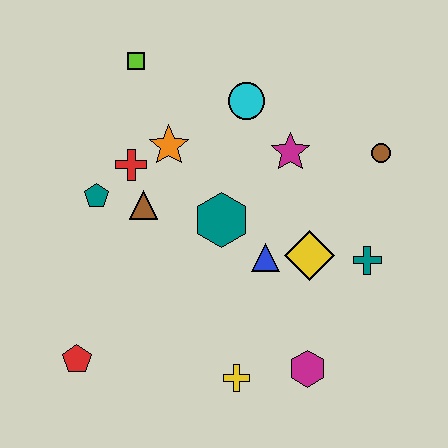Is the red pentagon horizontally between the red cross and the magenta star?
No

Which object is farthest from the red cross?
The magenta hexagon is farthest from the red cross.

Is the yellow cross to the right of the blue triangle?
No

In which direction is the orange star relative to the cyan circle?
The orange star is to the left of the cyan circle.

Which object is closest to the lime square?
The orange star is closest to the lime square.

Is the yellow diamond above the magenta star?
No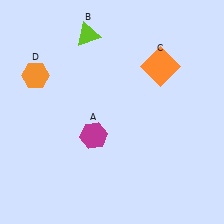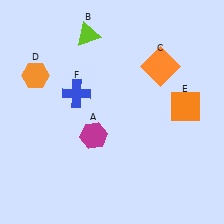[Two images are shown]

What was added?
An orange square (E), a blue cross (F) were added in Image 2.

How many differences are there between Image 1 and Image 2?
There are 2 differences between the two images.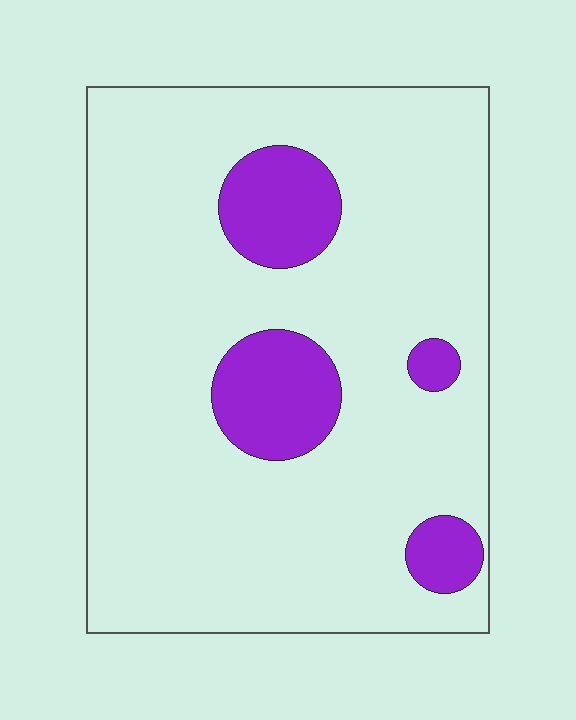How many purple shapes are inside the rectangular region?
4.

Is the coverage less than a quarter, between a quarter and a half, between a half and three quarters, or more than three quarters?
Less than a quarter.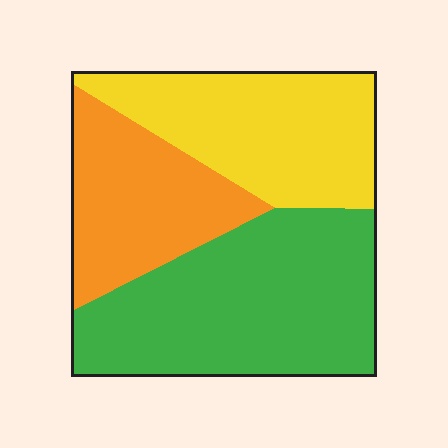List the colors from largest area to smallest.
From largest to smallest: green, yellow, orange.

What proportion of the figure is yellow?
Yellow covers roughly 30% of the figure.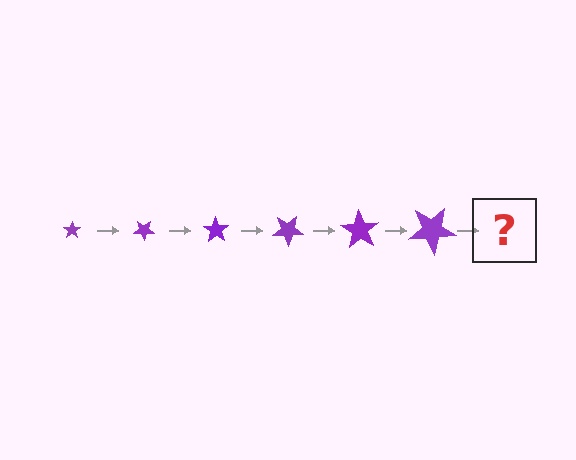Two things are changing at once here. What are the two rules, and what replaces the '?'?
The two rules are that the star grows larger each step and it rotates 35 degrees each step. The '?' should be a star, larger than the previous one and rotated 210 degrees from the start.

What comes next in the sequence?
The next element should be a star, larger than the previous one and rotated 210 degrees from the start.